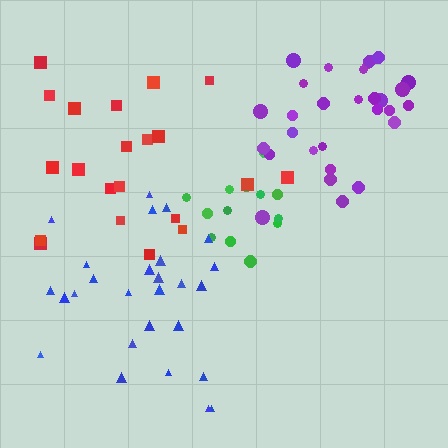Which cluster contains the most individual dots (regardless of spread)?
Purple (29).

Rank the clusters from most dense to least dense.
green, purple, blue, red.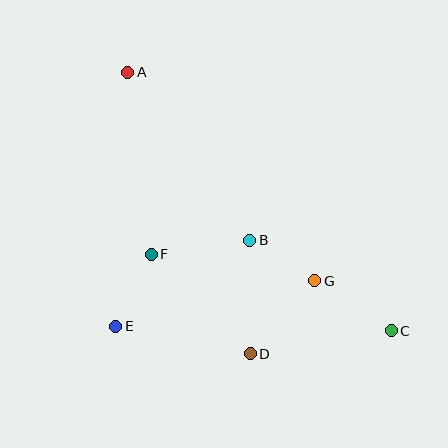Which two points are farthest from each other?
Points A and C are farthest from each other.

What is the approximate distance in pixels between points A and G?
The distance between A and G is approximately 280 pixels.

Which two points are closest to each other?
Points B and G are closest to each other.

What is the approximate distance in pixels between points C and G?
The distance between C and G is approximately 92 pixels.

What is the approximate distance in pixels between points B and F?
The distance between B and F is approximately 99 pixels.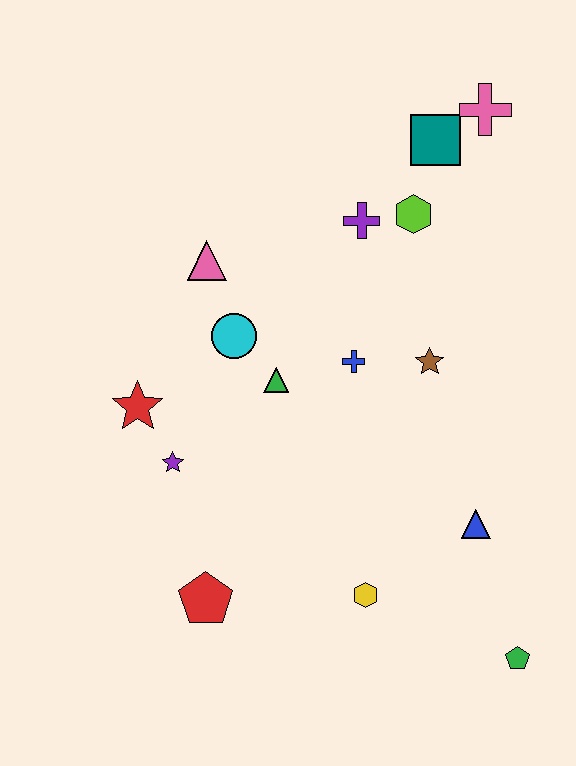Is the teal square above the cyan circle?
Yes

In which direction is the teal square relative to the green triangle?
The teal square is above the green triangle.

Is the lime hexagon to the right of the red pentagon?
Yes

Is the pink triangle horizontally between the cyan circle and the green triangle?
No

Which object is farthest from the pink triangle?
The green pentagon is farthest from the pink triangle.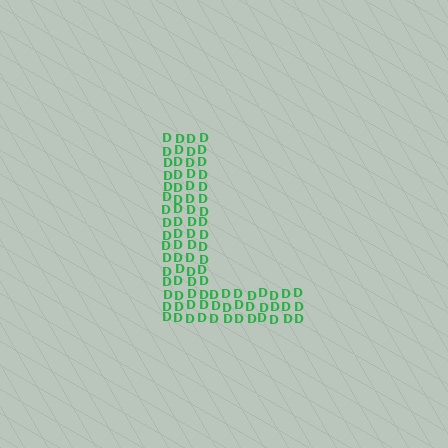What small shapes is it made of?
It is made of small letter D's.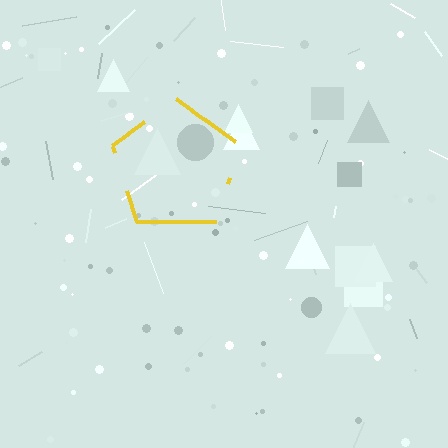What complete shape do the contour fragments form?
The contour fragments form a pentagon.